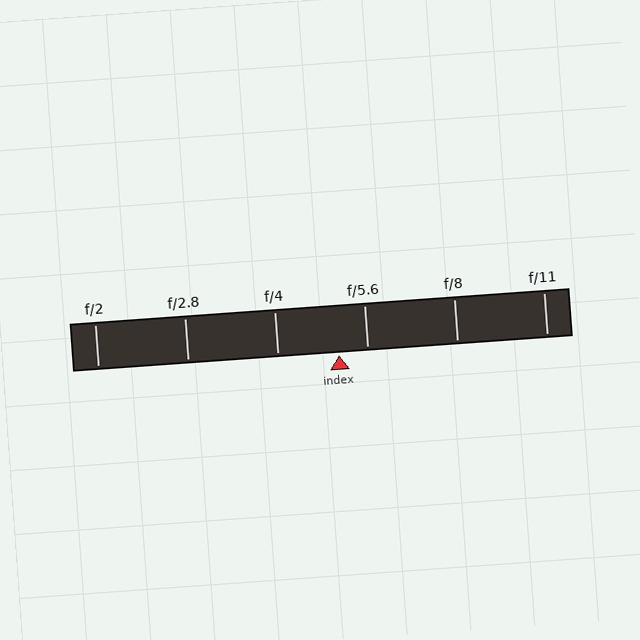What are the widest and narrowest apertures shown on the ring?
The widest aperture shown is f/2 and the narrowest is f/11.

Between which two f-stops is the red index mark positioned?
The index mark is between f/4 and f/5.6.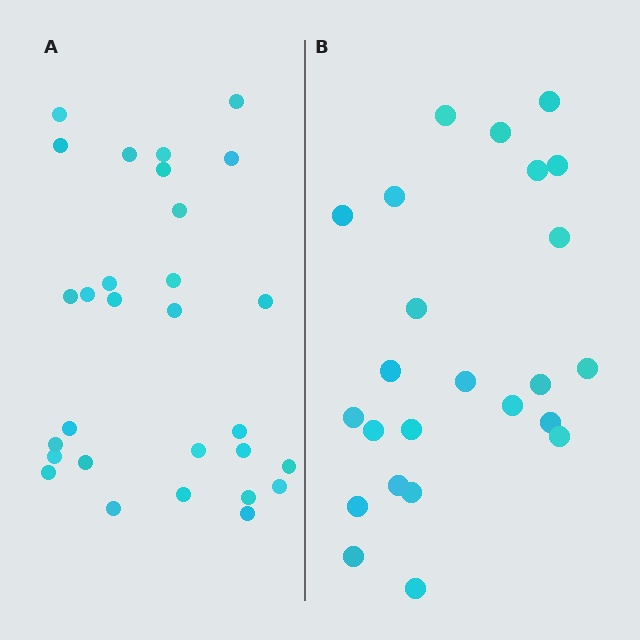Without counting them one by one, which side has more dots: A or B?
Region A (the left region) has more dots.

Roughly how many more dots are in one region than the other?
Region A has about 5 more dots than region B.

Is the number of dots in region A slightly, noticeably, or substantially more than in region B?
Region A has only slightly more — the two regions are fairly close. The ratio is roughly 1.2 to 1.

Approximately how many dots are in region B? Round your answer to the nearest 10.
About 20 dots. (The exact count is 24, which rounds to 20.)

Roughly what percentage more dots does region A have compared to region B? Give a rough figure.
About 20% more.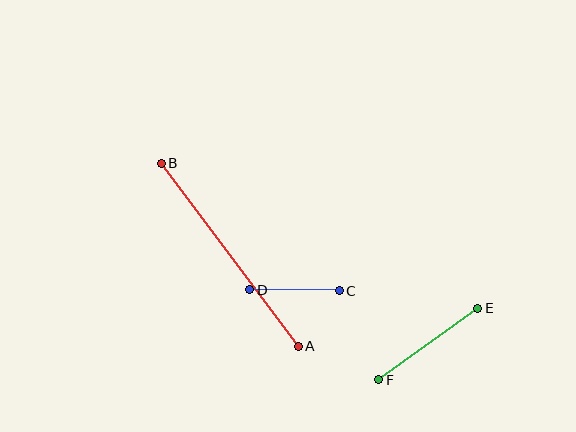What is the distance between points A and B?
The distance is approximately 229 pixels.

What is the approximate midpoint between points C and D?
The midpoint is at approximately (295, 290) pixels.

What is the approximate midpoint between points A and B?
The midpoint is at approximately (230, 255) pixels.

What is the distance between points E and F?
The distance is approximately 122 pixels.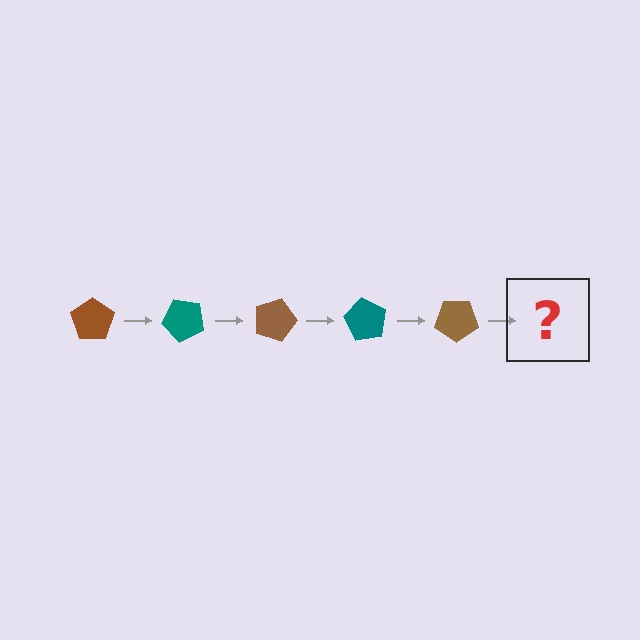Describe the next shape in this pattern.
It should be a teal pentagon, rotated 225 degrees from the start.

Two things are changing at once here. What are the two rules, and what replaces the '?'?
The two rules are that it rotates 45 degrees each step and the color cycles through brown and teal. The '?' should be a teal pentagon, rotated 225 degrees from the start.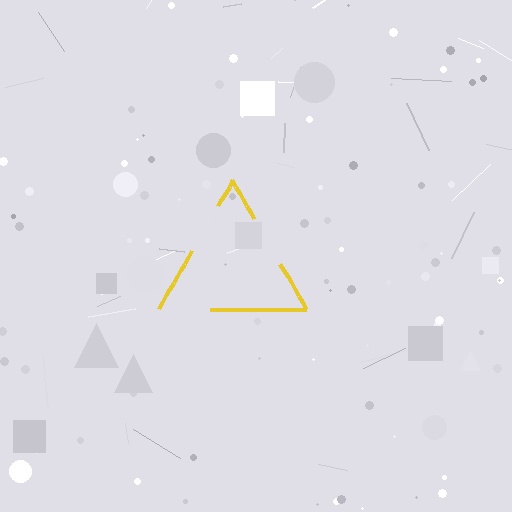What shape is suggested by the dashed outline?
The dashed outline suggests a triangle.